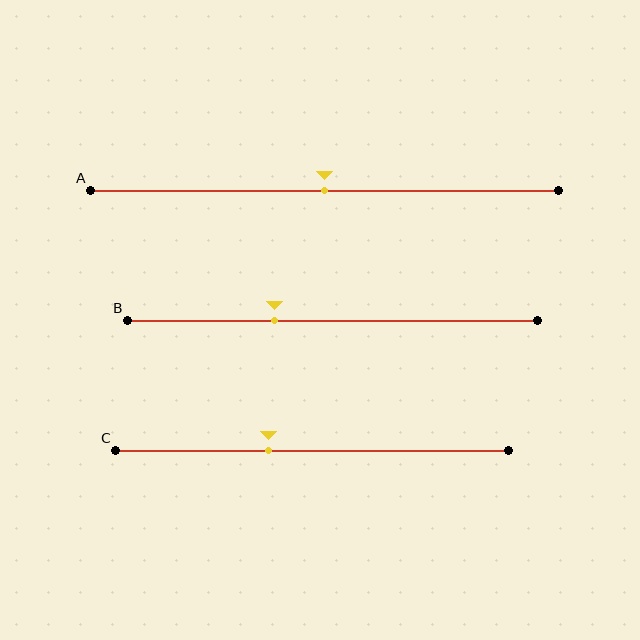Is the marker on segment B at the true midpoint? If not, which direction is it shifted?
No, the marker on segment B is shifted to the left by about 14% of the segment length.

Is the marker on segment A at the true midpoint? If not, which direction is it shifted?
Yes, the marker on segment A is at the true midpoint.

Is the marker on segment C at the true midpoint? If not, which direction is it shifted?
No, the marker on segment C is shifted to the left by about 11% of the segment length.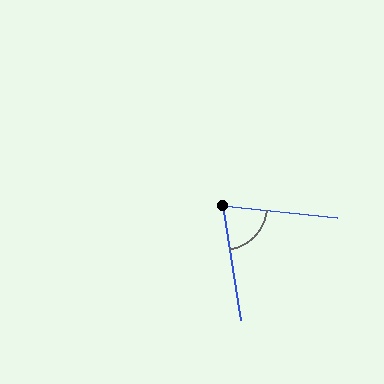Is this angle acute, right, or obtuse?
It is acute.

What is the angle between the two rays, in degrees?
Approximately 76 degrees.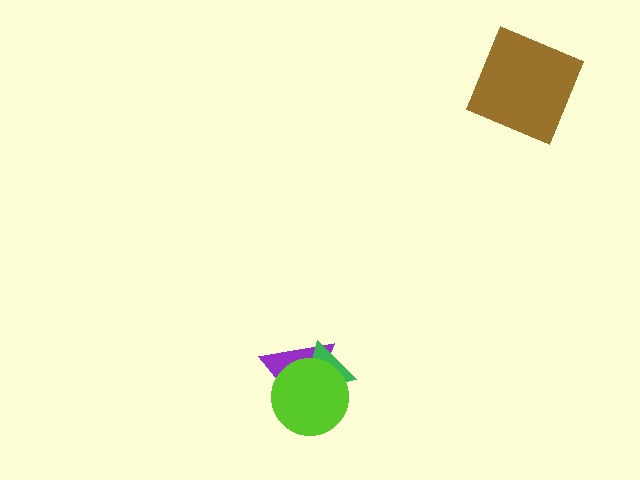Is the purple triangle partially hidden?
Yes, it is partially covered by another shape.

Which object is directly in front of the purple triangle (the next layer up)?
The green triangle is directly in front of the purple triangle.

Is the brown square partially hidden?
No, no other shape covers it.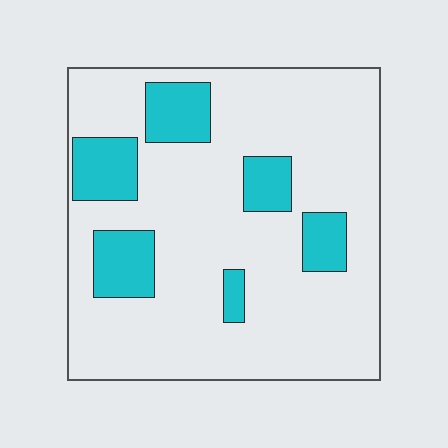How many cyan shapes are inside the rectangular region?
6.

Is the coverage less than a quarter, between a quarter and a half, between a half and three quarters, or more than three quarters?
Less than a quarter.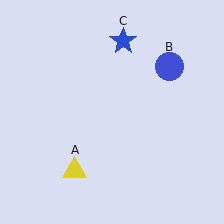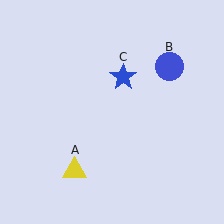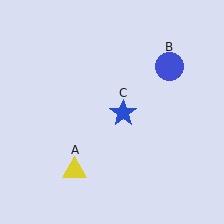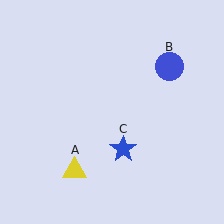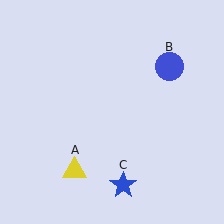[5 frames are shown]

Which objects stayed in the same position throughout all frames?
Yellow triangle (object A) and blue circle (object B) remained stationary.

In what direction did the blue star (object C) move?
The blue star (object C) moved down.